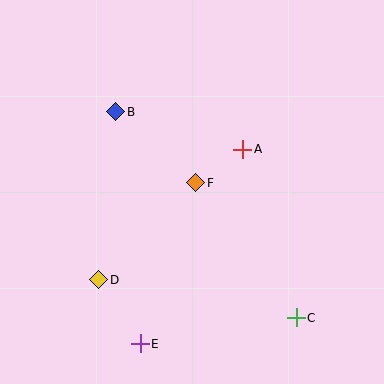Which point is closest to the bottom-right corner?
Point C is closest to the bottom-right corner.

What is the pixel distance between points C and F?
The distance between C and F is 168 pixels.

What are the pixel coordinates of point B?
Point B is at (116, 112).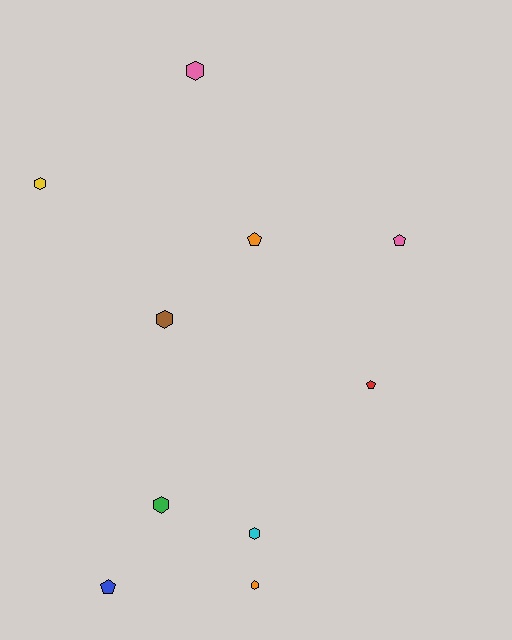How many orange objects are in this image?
There are 2 orange objects.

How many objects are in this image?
There are 10 objects.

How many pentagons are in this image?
There are 4 pentagons.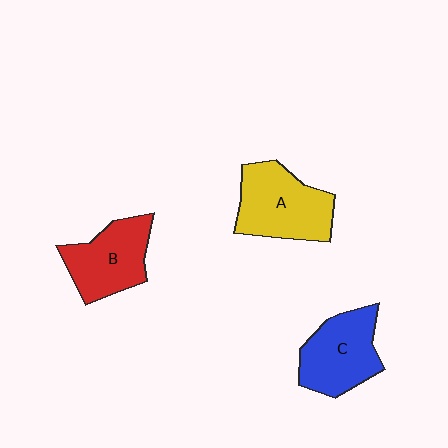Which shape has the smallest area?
Shape B (red).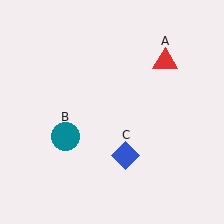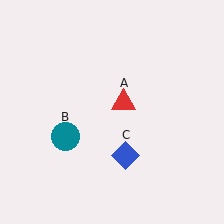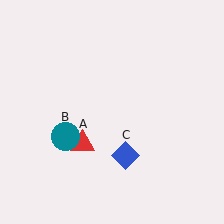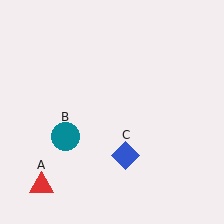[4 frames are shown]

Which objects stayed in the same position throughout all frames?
Teal circle (object B) and blue diamond (object C) remained stationary.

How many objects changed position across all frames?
1 object changed position: red triangle (object A).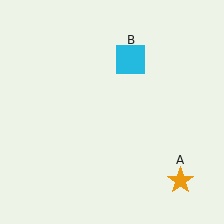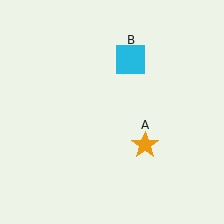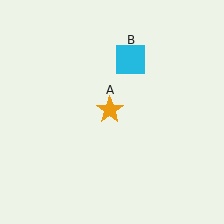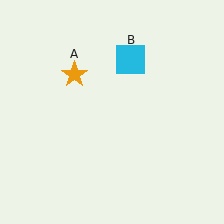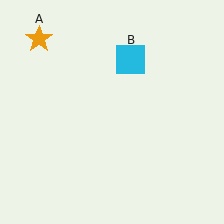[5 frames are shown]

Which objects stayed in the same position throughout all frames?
Cyan square (object B) remained stationary.